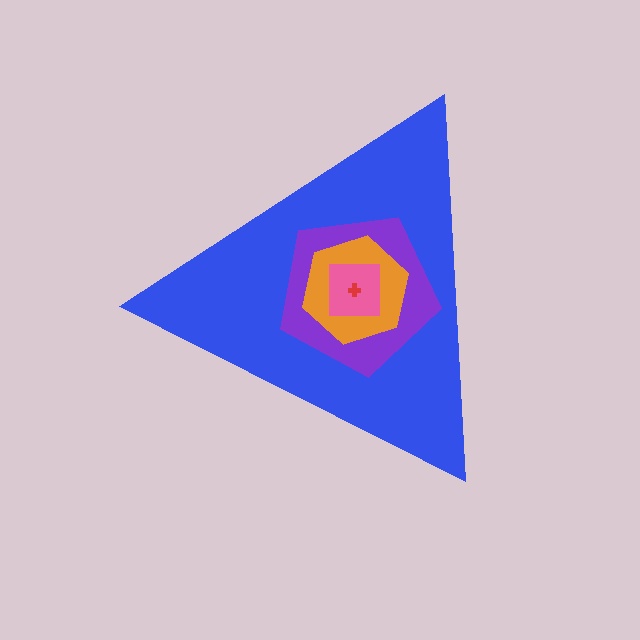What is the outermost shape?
The blue triangle.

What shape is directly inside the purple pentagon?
The orange hexagon.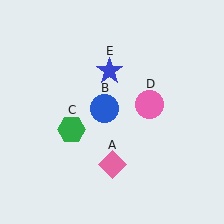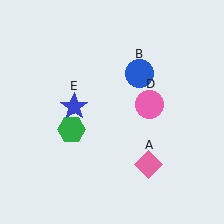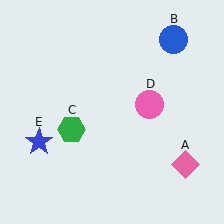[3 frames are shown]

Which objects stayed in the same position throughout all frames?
Green hexagon (object C) and pink circle (object D) remained stationary.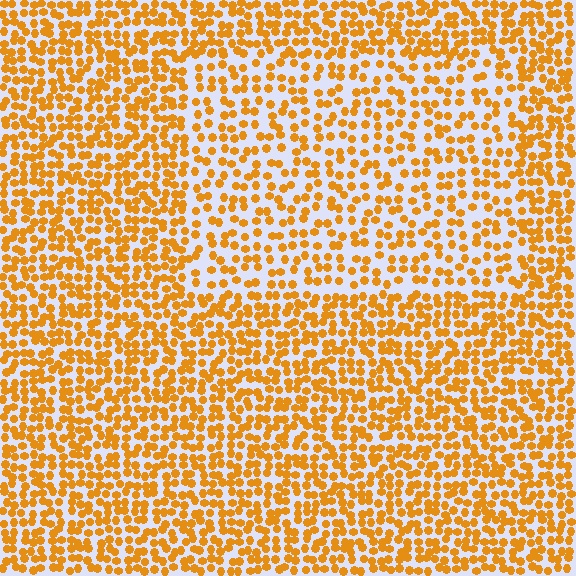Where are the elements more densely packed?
The elements are more densely packed outside the rectangle boundary.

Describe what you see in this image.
The image contains small orange elements arranged at two different densities. A rectangle-shaped region is visible where the elements are less densely packed than the surrounding area.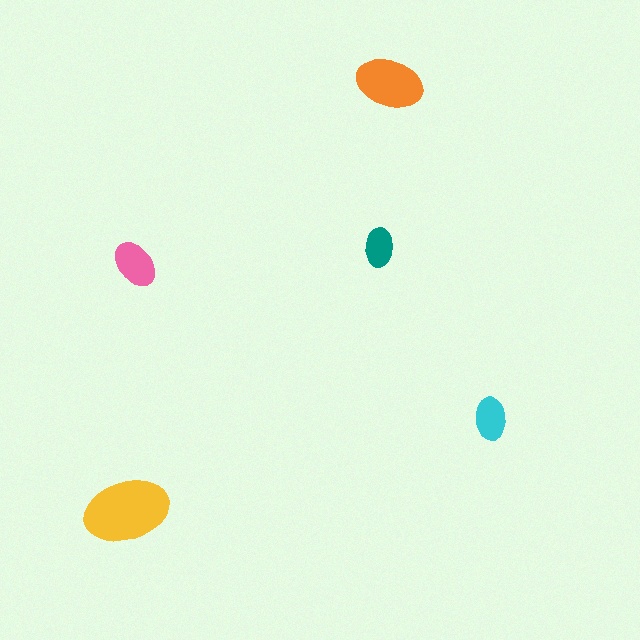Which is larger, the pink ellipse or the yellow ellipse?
The yellow one.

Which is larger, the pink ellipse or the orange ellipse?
The orange one.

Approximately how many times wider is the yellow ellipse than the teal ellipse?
About 2 times wider.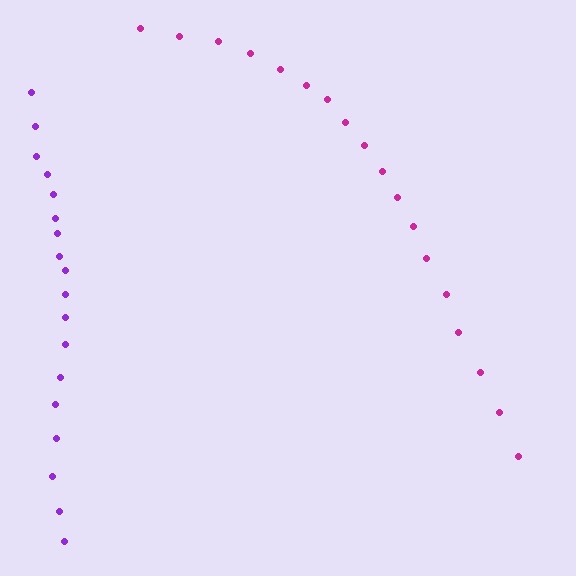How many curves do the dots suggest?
There are 2 distinct paths.